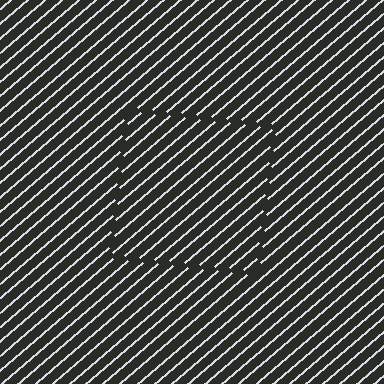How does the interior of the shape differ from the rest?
The interior of the shape contains the same grating, shifted by half a period — the contour is defined by the phase discontinuity where line-ends from the inner and outer gratings abut.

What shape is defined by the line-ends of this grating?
An illusory square. The interior of the shape contains the same grating, shifted by half a period — the contour is defined by the phase discontinuity where line-ends from the inner and outer gratings abut.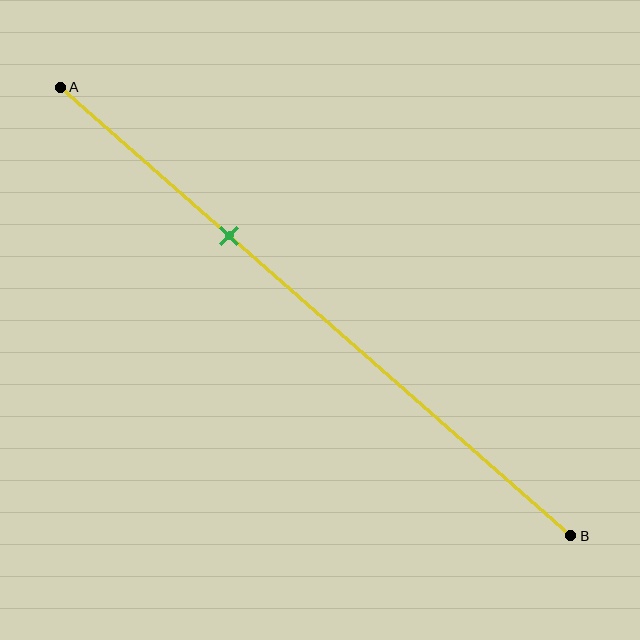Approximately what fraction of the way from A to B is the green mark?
The green mark is approximately 35% of the way from A to B.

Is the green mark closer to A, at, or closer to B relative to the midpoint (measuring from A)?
The green mark is closer to point A than the midpoint of segment AB.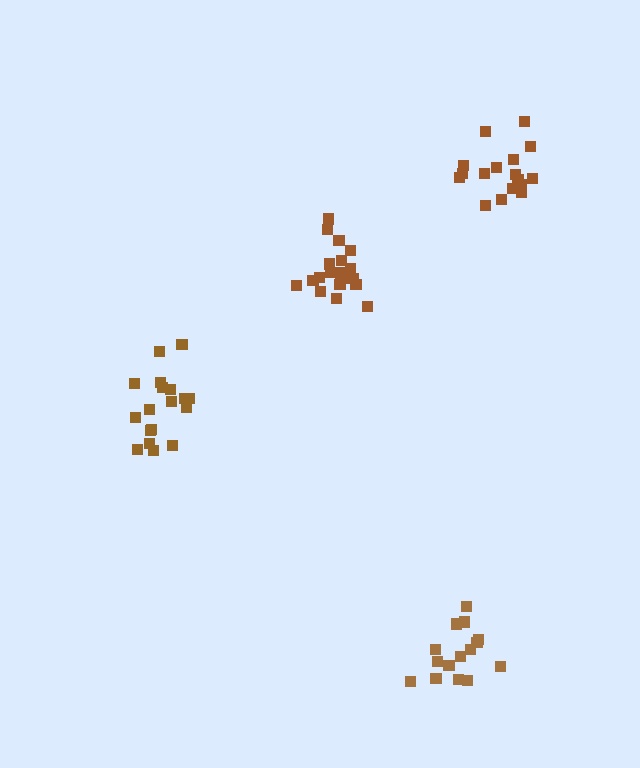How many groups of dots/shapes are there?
There are 4 groups.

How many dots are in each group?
Group 1: 15 dots, Group 2: 19 dots, Group 3: 18 dots, Group 4: 18 dots (70 total).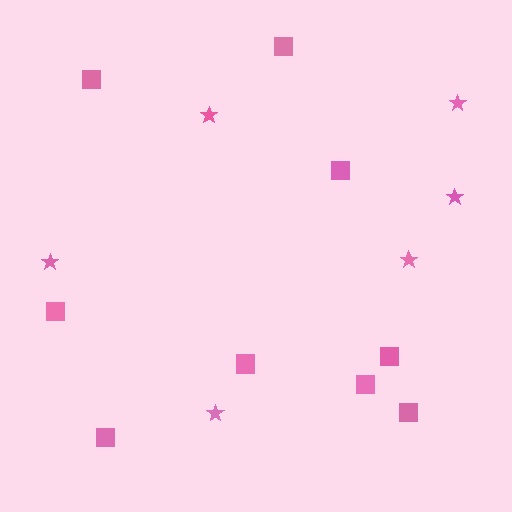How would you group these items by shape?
There are 2 groups: one group of stars (6) and one group of squares (9).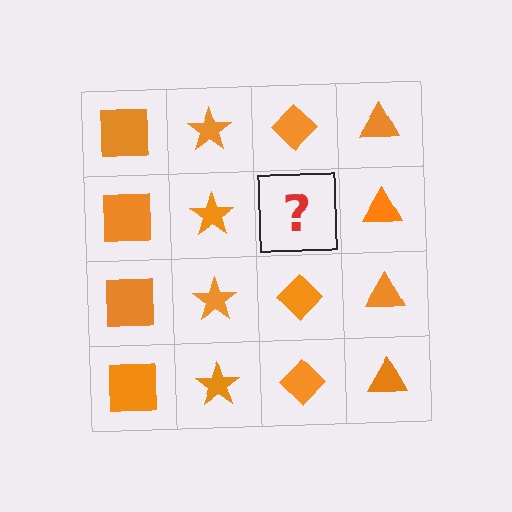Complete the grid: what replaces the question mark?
The question mark should be replaced with an orange diamond.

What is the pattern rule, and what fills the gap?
The rule is that each column has a consistent shape. The gap should be filled with an orange diamond.